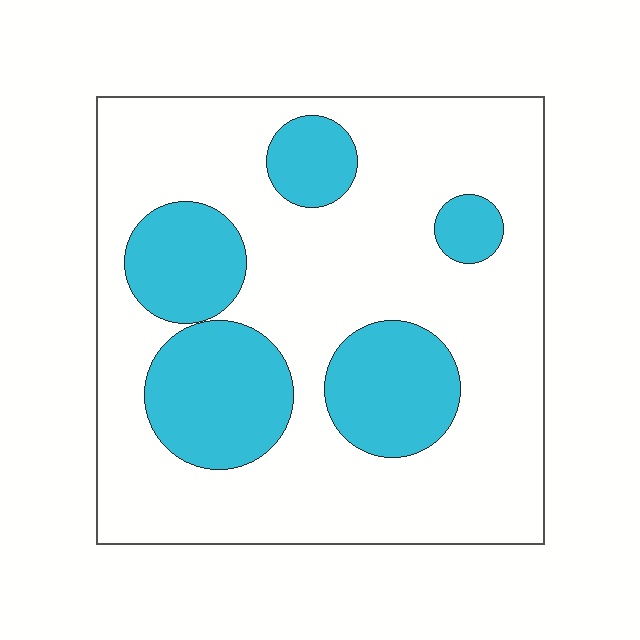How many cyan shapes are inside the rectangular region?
5.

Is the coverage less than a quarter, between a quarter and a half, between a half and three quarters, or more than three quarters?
Between a quarter and a half.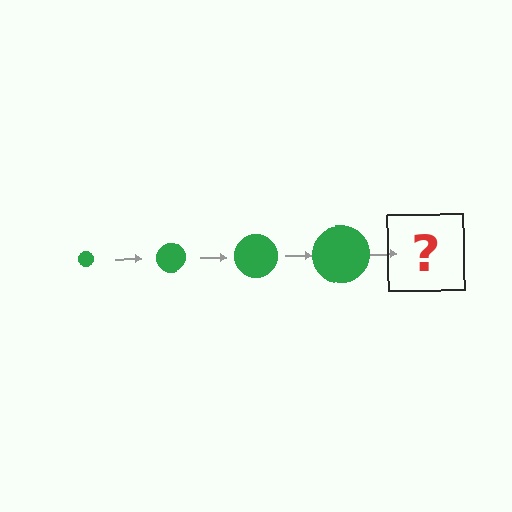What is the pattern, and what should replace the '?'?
The pattern is that the circle gets progressively larger each step. The '?' should be a green circle, larger than the previous one.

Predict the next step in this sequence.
The next step is a green circle, larger than the previous one.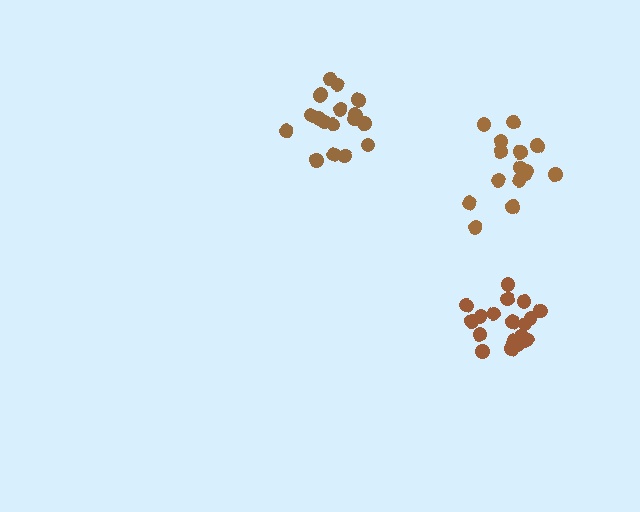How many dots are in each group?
Group 1: 18 dots, Group 2: 16 dots, Group 3: 19 dots (53 total).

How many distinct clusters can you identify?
There are 3 distinct clusters.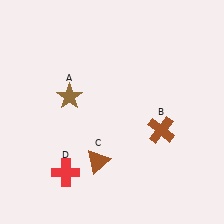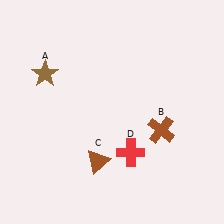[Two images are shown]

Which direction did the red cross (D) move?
The red cross (D) moved right.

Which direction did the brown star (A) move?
The brown star (A) moved left.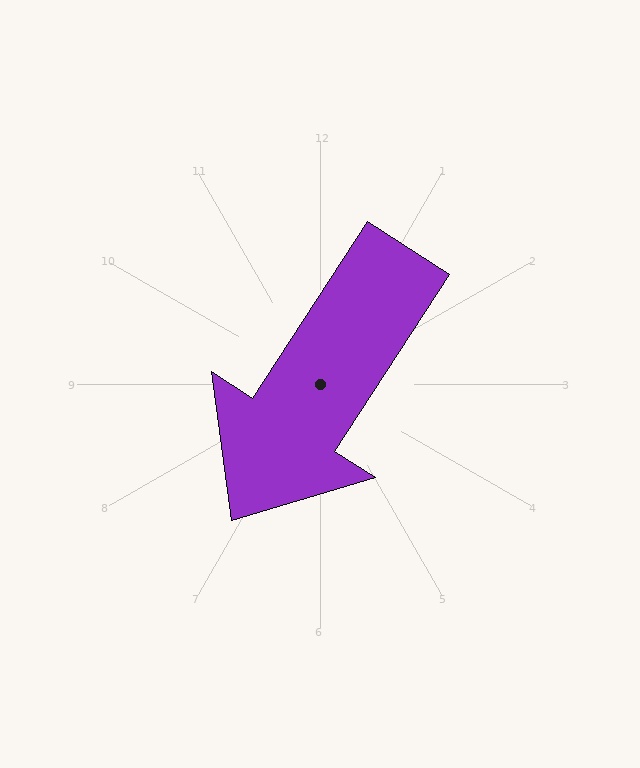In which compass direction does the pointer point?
Southwest.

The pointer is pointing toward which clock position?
Roughly 7 o'clock.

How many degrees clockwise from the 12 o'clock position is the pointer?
Approximately 213 degrees.